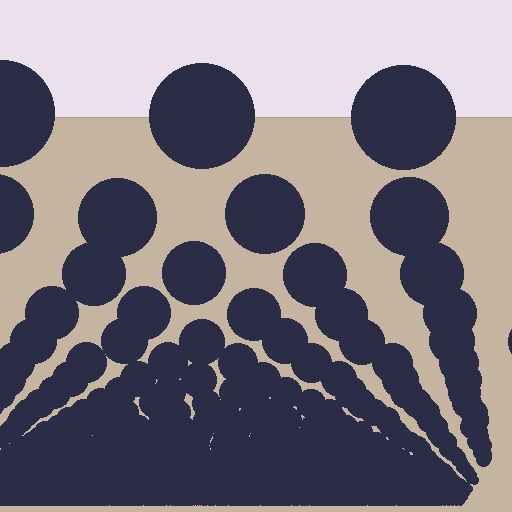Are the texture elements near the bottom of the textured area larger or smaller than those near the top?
Smaller. The gradient is inverted — elements near the bottom are smaller and denser.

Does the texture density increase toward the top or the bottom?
Density increases toward the bottom.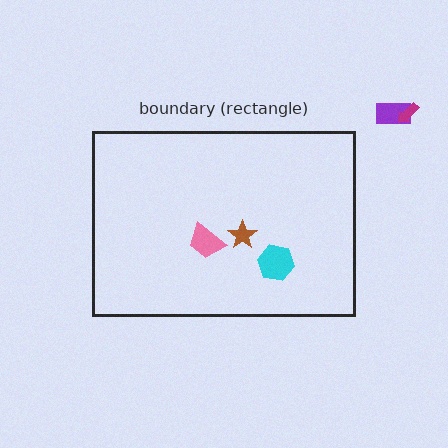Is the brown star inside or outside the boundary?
Inside.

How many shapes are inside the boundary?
3 inside, 2 outside.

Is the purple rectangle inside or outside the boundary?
Outside.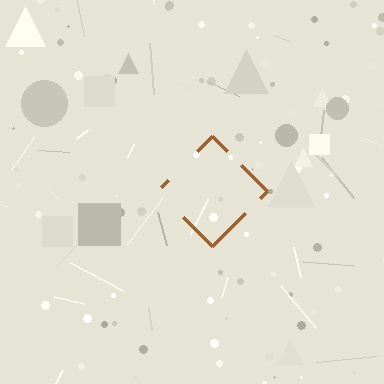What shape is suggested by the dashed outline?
The dashed outline suggests a diamond.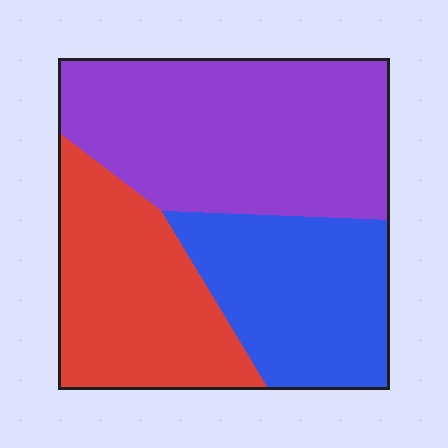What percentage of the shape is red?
Red covers about 30% of the shape.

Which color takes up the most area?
Purple, at roughly 45%.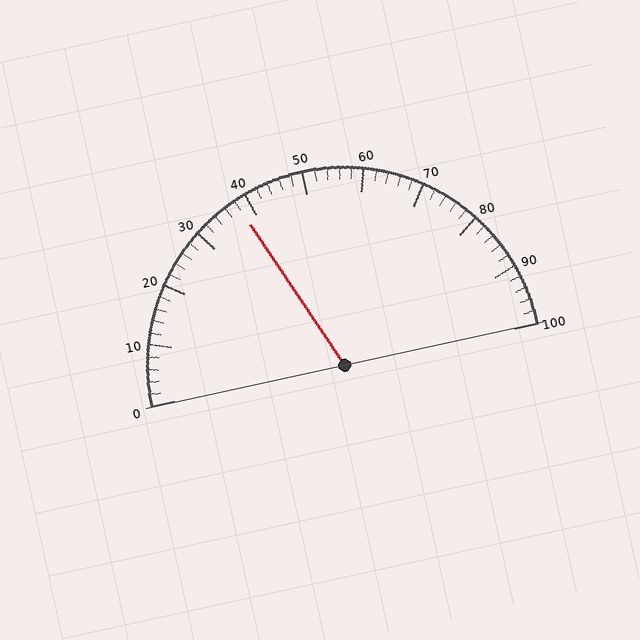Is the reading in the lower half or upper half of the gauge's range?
The reading is in the lower half of the range (0 to 100).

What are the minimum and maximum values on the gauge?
The gauge ranges from 0 to 100.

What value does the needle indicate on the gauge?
The needle indicates approximately 38.